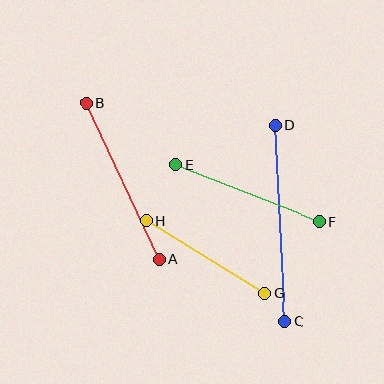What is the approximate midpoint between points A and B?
The midpoint is at approximately (123, 181) pixels.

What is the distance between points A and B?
The distance is approximately 172 pixels.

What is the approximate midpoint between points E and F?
The midpoint is at approximately (248, 193) pixels.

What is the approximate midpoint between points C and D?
The midpoint is at approximately (280, 224) pixels.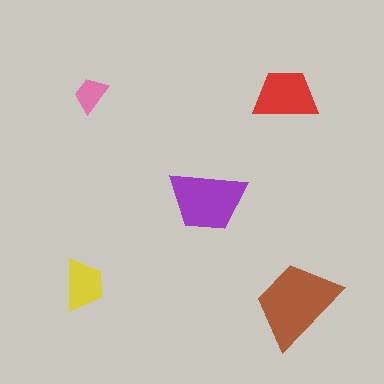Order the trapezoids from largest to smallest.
the brown one, the purple one, the red one, the yellow one, the pink one.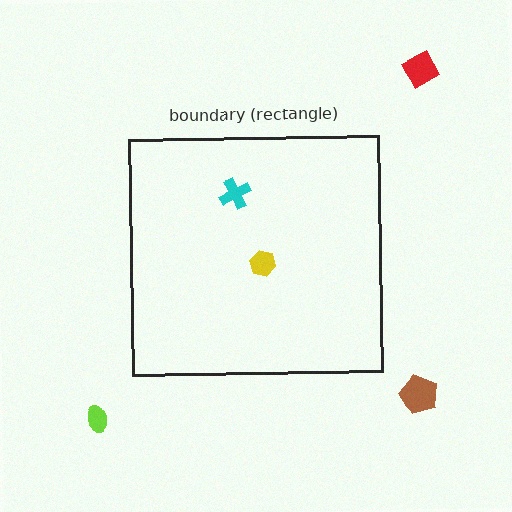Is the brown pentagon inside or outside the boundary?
Outside.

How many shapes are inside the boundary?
2 inside, 3 outside.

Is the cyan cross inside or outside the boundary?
Inside.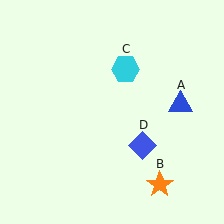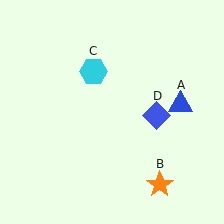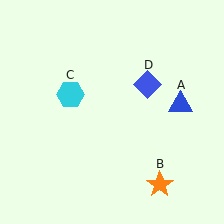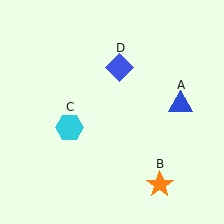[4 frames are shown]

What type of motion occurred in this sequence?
The cyan hexagon (object C), blue diamond (object D) rotated counterclockwise around the center of the scene.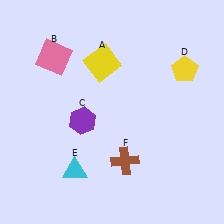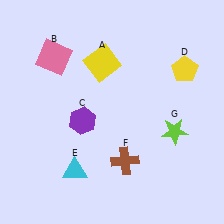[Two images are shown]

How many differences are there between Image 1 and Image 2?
There is 1 difference between the two images.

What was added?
A lime star (G) was added in Image 2.